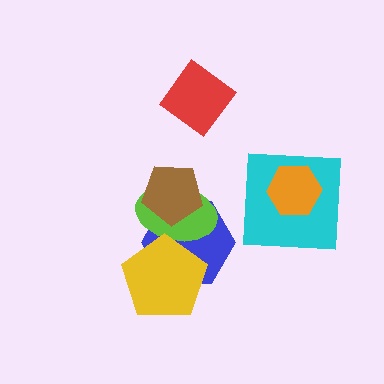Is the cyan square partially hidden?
Yes, it is partially covered by another shape.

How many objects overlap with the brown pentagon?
2 objects overlap with the brown pentagon.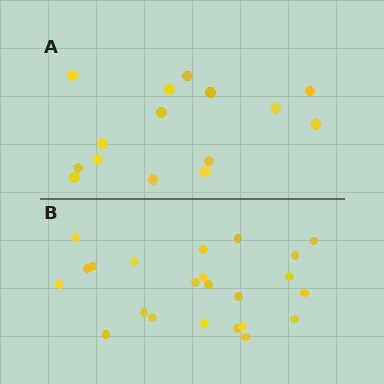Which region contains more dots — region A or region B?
Region B (the bottom region) has more dots.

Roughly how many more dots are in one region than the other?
Region B has roughly 8 or so more dots than region A.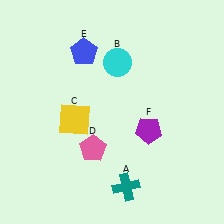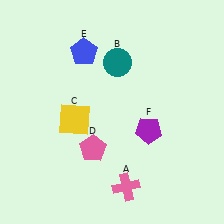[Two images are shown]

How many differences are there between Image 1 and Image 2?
There are 2 differences between the two images.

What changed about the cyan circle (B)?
In Image 1, B is cyan. In Image 2, it changed to teal.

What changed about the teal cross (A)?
In Image 1, A is teal. In Image 2, it changed to pink.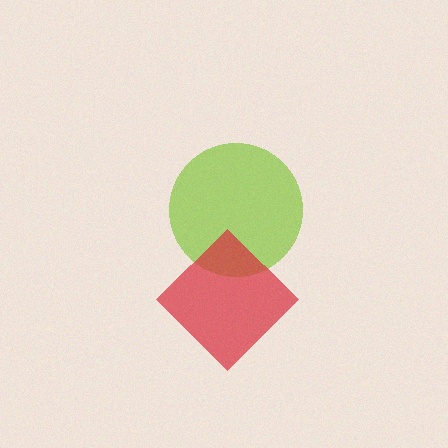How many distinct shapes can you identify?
There are 2 distinct shapes: a lime circle, a red diamond.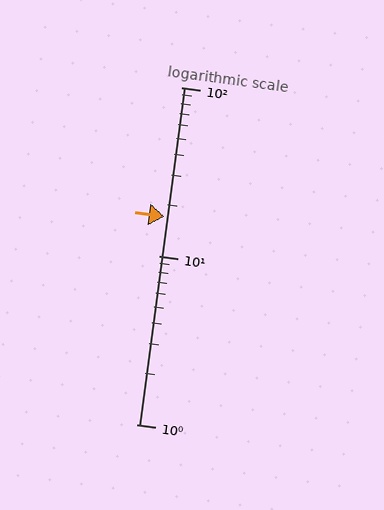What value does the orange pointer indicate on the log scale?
The pointer indicates approximately 17.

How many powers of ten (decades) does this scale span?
The scale spans 2 decades, from 1 to 100.